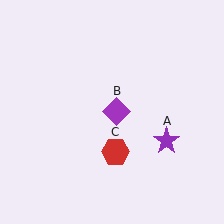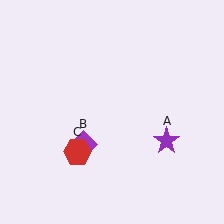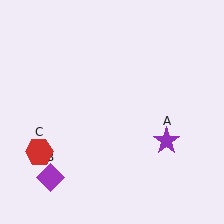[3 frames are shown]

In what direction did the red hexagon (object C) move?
The red hexagon (object C) moved left.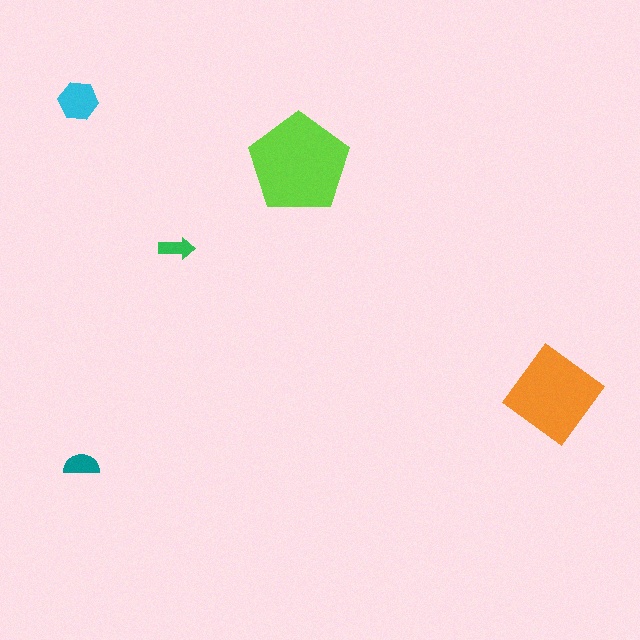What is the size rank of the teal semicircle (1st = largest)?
4th.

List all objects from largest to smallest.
The lime pentagon, the orange diamond, the cyan hexagon, the teal semicircle, the green arrow.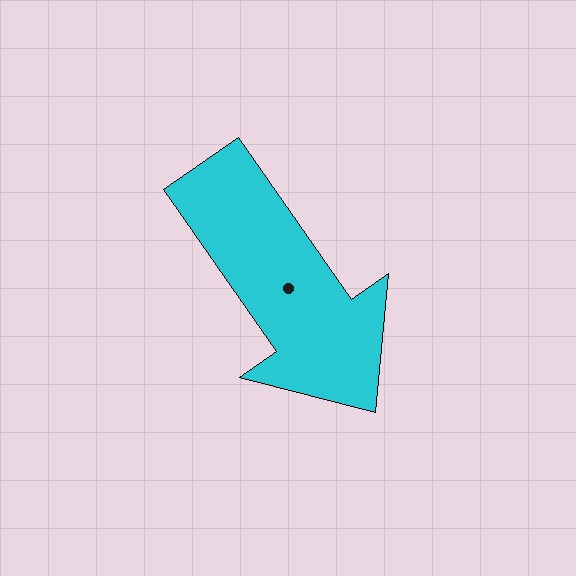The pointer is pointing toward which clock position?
Roughly 5 o'clock.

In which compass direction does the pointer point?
Southeast.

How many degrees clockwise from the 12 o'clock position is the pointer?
Approximately 145 degrees.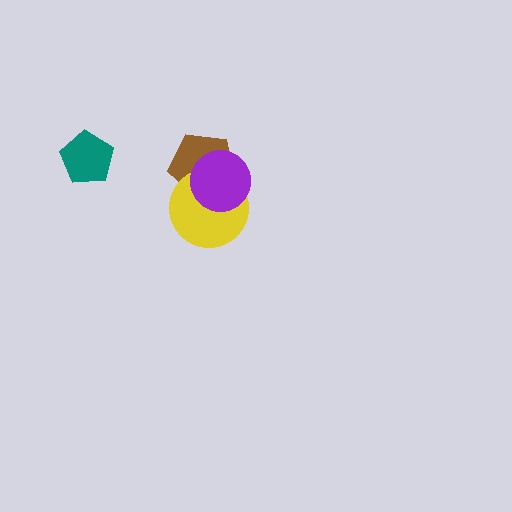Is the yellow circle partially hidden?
Yes, it is partially covered by another shape.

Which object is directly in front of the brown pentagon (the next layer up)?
The yellow circle is directly in front of the brown pentagon.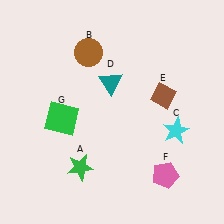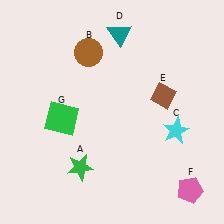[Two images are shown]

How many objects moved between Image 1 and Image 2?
2 objects moved between the two images.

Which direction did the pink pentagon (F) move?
The pink pentagon (F) moved right.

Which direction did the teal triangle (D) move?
The teal triangle (D) moved up.